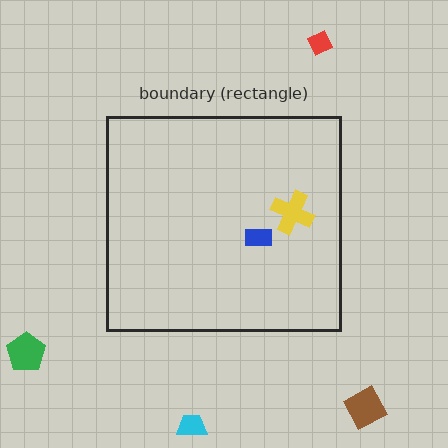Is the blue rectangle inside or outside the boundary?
Inside.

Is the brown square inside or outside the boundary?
Outside.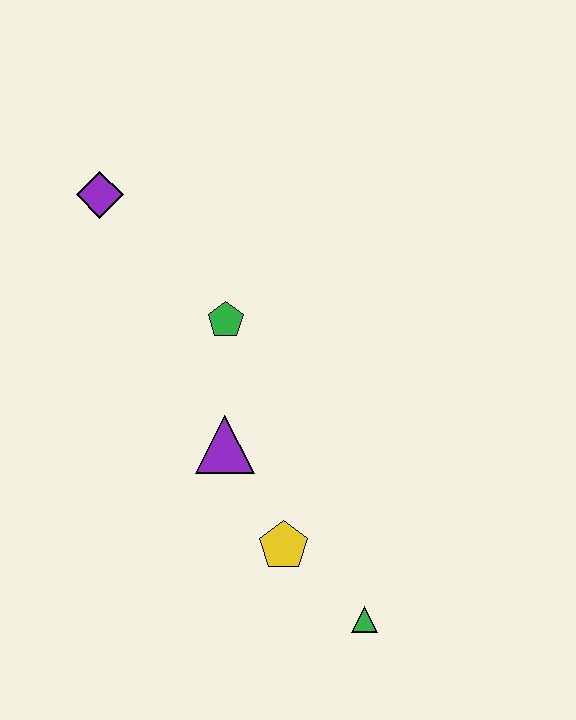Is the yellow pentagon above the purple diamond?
No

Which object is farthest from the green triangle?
The purple diamond is farthest from the green triangle.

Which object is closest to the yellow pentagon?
The green triangle is closest to the yellow pentagon.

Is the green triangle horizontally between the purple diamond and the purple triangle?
No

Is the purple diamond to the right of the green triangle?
No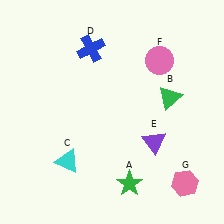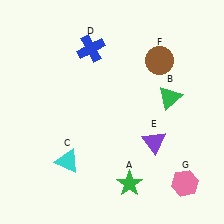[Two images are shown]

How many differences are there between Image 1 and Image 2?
There is 1 difference between the two images.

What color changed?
The circle (F) changed from pink in Image 1 to brown in Image 2.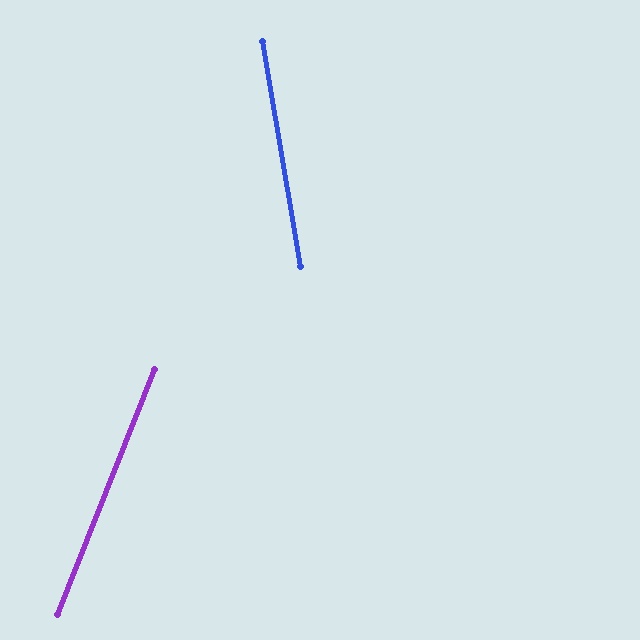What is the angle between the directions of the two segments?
Approximately 31 degrees.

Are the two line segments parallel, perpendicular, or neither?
Neither parallel nor perpendicular — they differ by about 31°.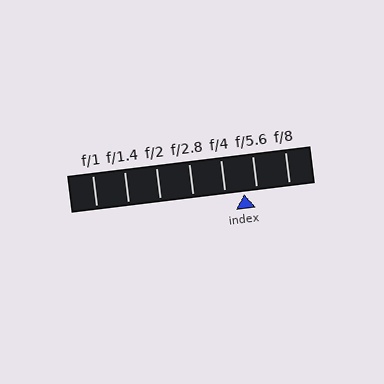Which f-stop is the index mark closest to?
The index mark is closest to f/5.6.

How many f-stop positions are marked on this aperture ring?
There are 7 f-stop positions marked.